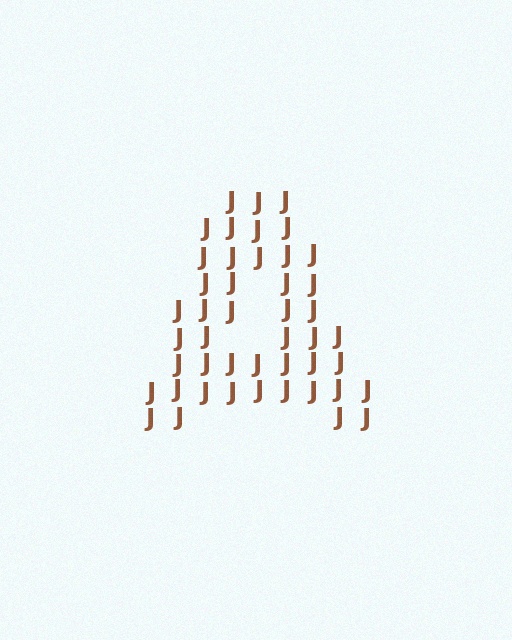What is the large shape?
The large shape is the letter A.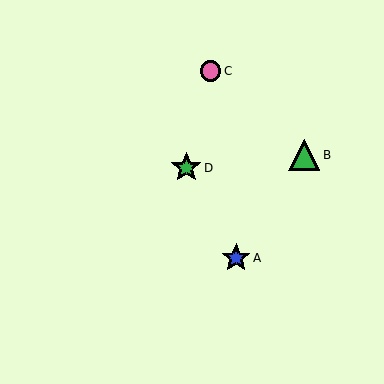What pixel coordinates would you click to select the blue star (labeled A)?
Click at (236, 258) to select the blue star A.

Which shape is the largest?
The green triangle (labeled B) is the largest.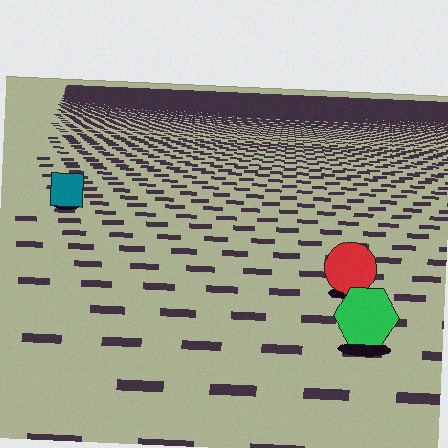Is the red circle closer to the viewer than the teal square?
Yes. The red circle is closer — you can tell from the texture gradient: the ground texture is coarser near it.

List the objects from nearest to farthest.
From nearest to farthest: the green hexagon, the red circle, the teal square.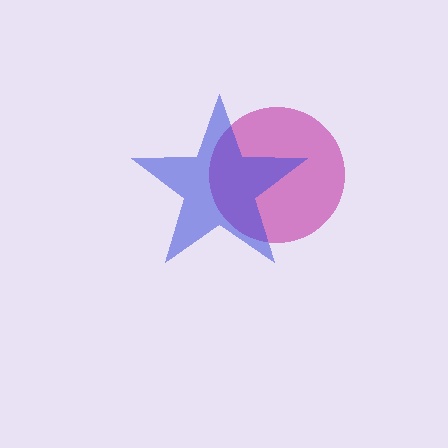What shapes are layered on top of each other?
The layered shapes are: a magenta circle, a blue star.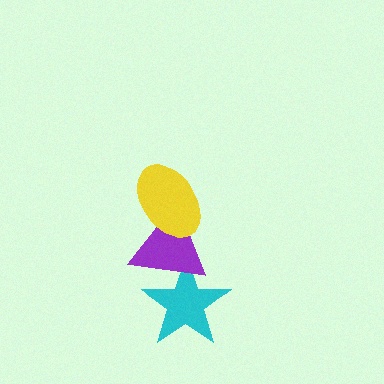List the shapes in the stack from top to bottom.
From top to bottom: the yellow ellipse, the purple triangle, the cyan star.